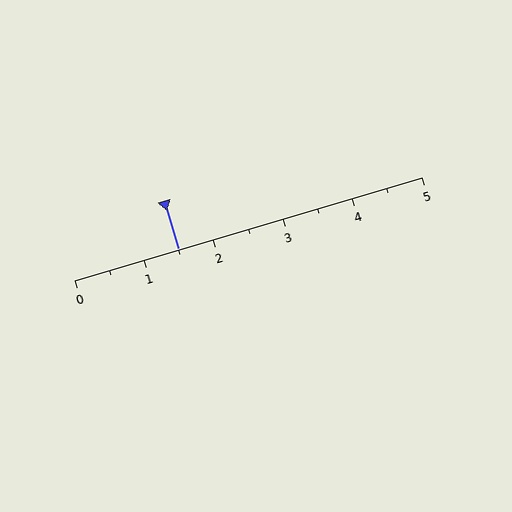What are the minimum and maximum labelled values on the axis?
The axis runs from 0 to 5.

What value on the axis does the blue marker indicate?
The marker indicates approximately 1.5.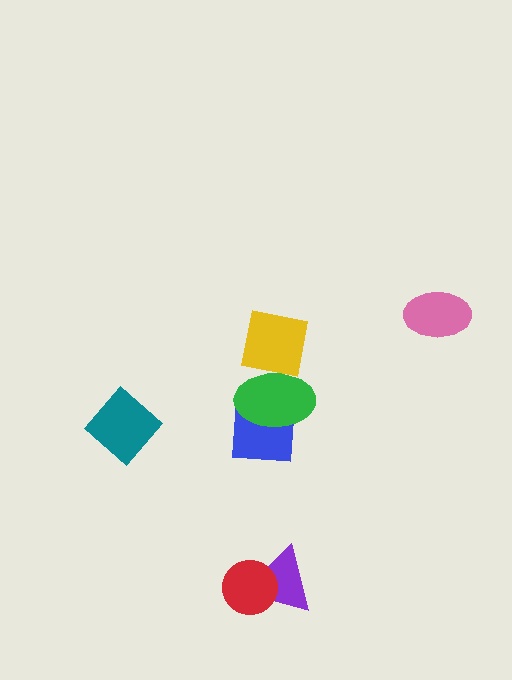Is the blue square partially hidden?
Yes, it is partially covered by another shape.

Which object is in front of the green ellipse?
The yellow square is in front of the green ellipse.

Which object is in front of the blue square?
The green ellipse is in front of the blue square.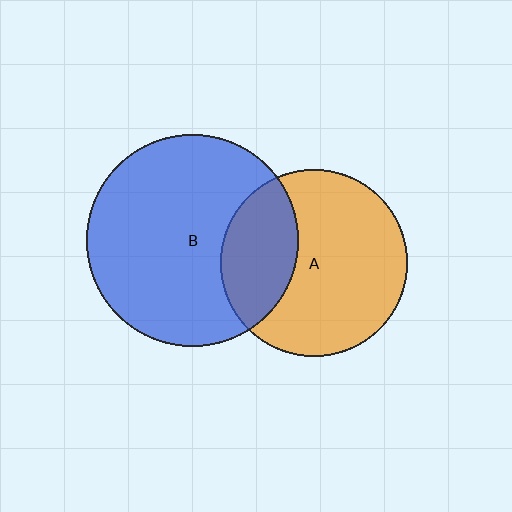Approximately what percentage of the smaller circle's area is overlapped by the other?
Approximately 30%.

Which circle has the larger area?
Circle B (blue).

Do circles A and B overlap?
Yes.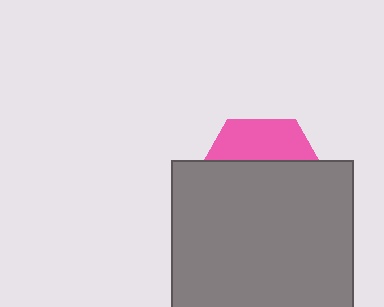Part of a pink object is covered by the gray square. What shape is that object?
It is a hexagon.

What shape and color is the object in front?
The object in front is a gray square.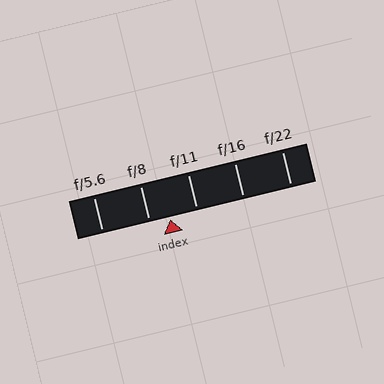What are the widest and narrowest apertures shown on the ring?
The widest aperture shown is f/5.6 and the narrowest is f/22.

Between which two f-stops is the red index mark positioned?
The index mark is between f/8 and f/11.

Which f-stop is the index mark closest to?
The index mark is closest to f/8.